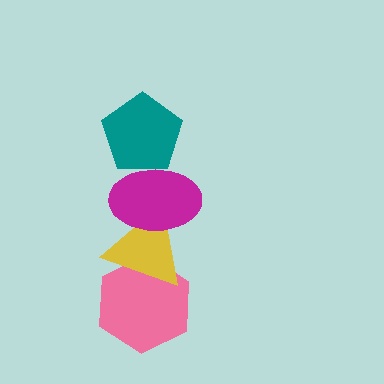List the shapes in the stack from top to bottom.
From top to bottom: the teal pentagon, the magenta ellipse, the yellow triangle, the pink hexagon.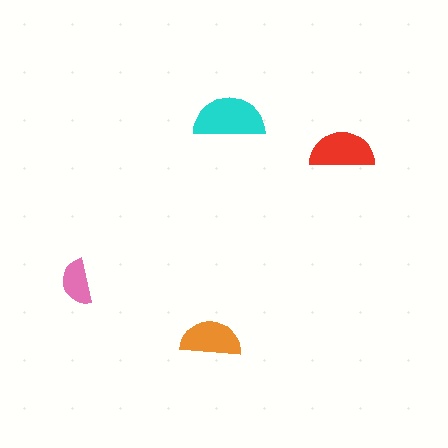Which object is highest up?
The cyan semicircle is topmost.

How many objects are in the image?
There are 4 objects in the image.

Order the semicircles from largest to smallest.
the cyan one, the red one, the orange one, the pink one.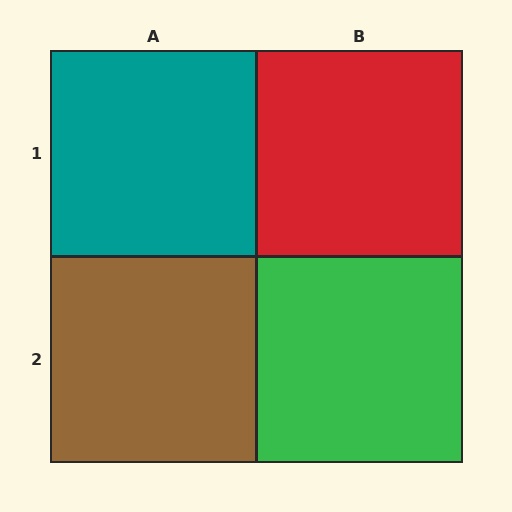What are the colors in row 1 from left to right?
Teal, red.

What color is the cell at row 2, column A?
Brown.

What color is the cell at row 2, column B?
Green.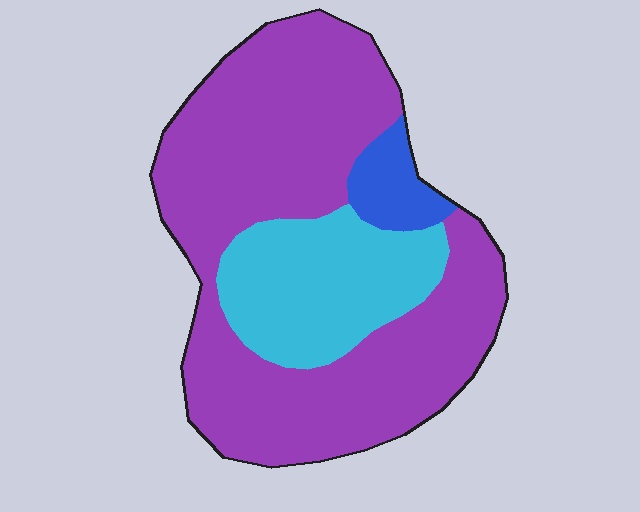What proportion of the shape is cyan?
Cyan covers around 25% of the shape.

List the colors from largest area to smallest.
From largest to smallest: purple, cyan, blue.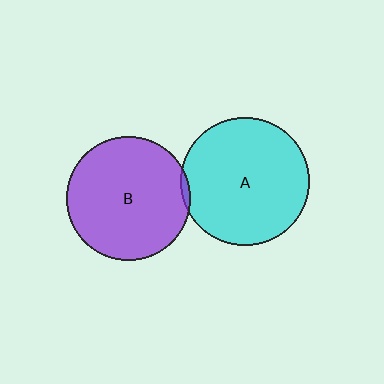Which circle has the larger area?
Circle A (cyan).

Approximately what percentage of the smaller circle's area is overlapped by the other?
Approximately 5%.